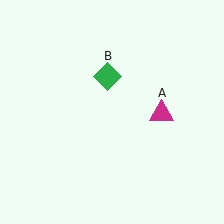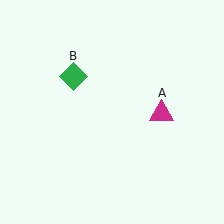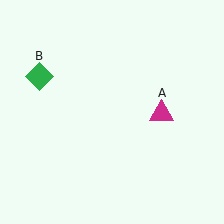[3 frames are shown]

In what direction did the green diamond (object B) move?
The green diamond (object B) moved left.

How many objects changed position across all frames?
1 object changed position: green diamond (object B).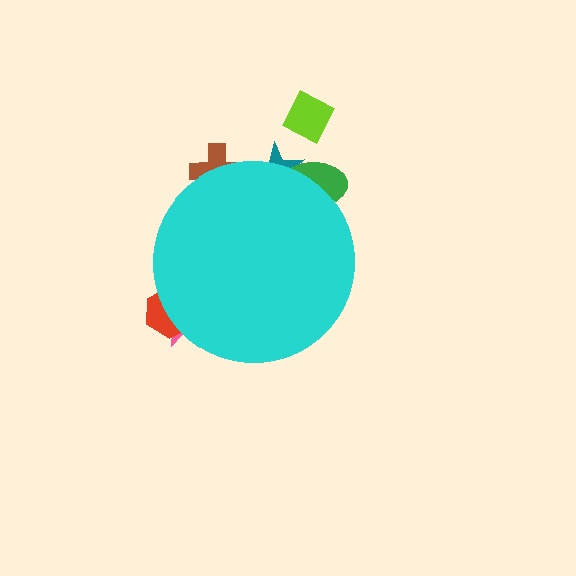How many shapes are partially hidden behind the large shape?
5 shapes are partially hidden.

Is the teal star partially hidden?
Yes, the teal star is partially hidden behind the cyan circle.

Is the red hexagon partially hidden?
Yes, the red hexagon is partially hidden behind the cyan circle.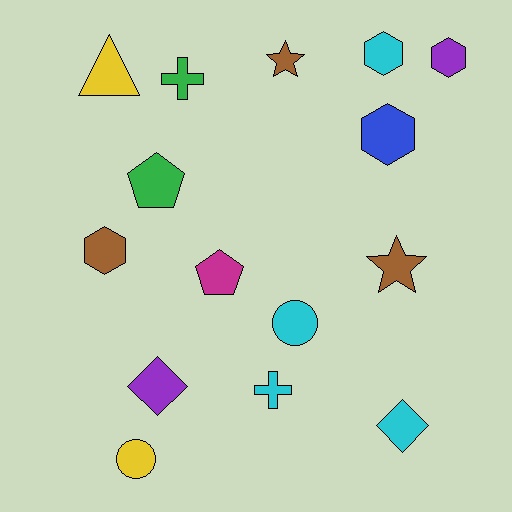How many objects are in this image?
There are 15 objects.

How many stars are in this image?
There are 2 stars.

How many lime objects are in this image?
There are no lime objects.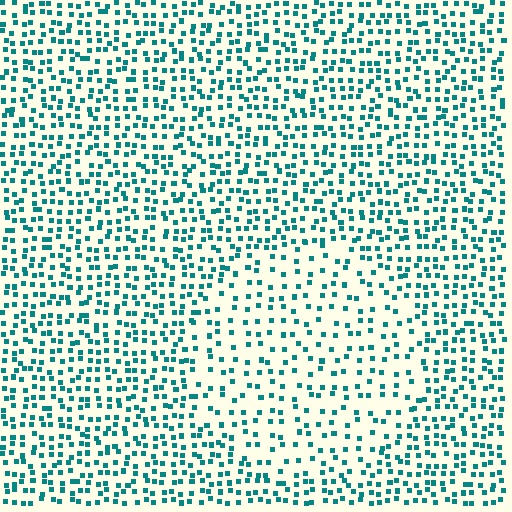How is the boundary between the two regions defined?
The boundary is defined by a change in element density (approximately 1.8x ratio). All elements are the same color, size, and shape.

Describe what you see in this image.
The image contains small teal elements arranged at two different densities. A circle-shaped region is visible where the elements are less densely packed than the surrounding area.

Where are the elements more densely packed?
The elements are more densely packed outside the circle boundary.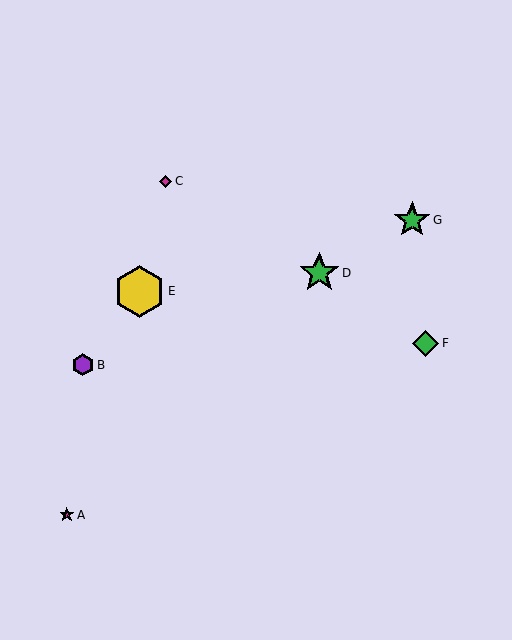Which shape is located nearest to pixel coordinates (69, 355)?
The purple hexagon (labeled B) at (83, 365) is nearest to that location.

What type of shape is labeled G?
Shape G is a green star.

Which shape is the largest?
The yellow hexagon (labeled E) is the largest.